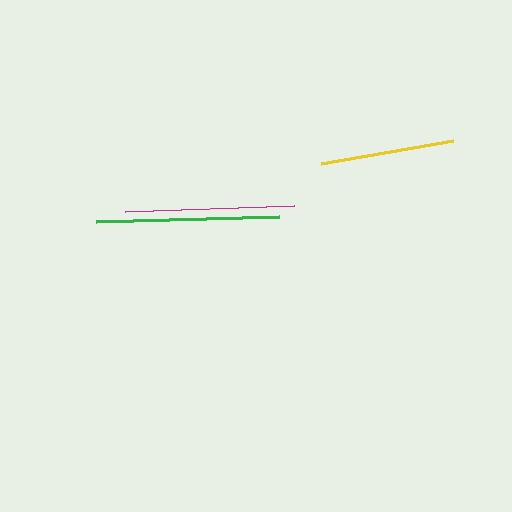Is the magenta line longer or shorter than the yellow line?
The magenta line is longer than the yellow line.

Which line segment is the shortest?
The yellow line is the shortest at approximately 134 pixels.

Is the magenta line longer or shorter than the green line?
The green line is longer than the magenta line.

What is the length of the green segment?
The green segment is approximately 183 pixels long.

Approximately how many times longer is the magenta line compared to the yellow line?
The magenta line is approximately 1.3 times the length of the yellow line.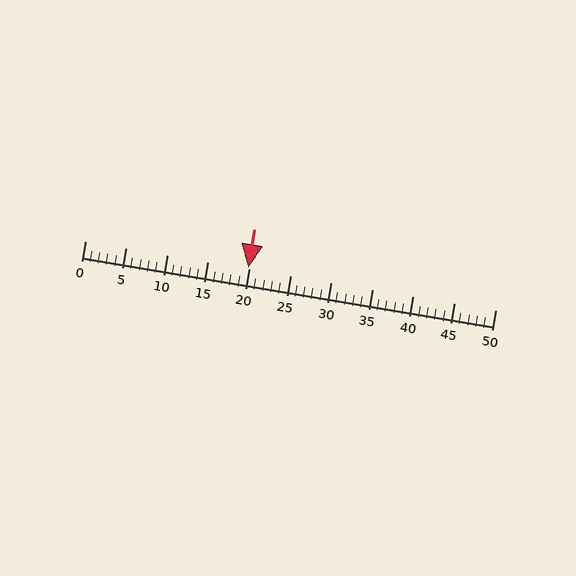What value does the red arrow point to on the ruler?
The red arrow points to approximately 20.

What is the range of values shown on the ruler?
The ruler shows values from 0 to 50.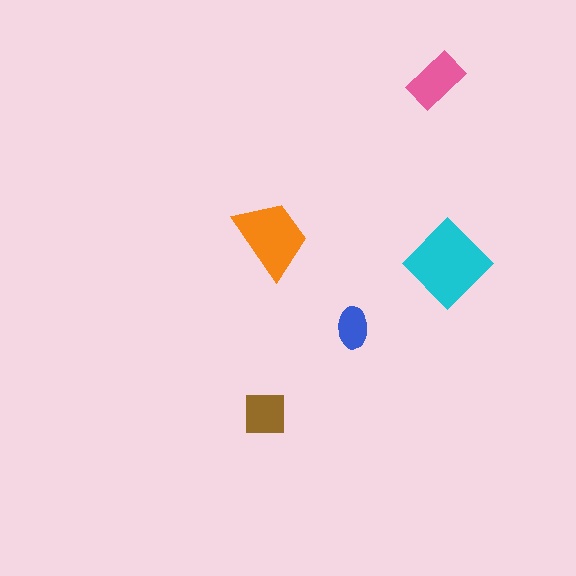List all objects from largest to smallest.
The cyan diamond, the orange trapezoid, the pink rectangle, the brown square, the blue ellipse.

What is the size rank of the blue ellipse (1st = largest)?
5th.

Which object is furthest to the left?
The brown square is leftmost.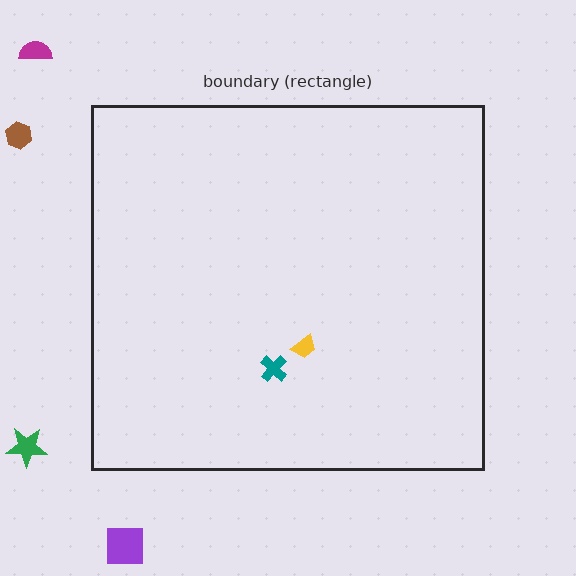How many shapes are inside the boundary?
2 inside, 4 outside.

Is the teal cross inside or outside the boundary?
Inside.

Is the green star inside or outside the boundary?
Outside.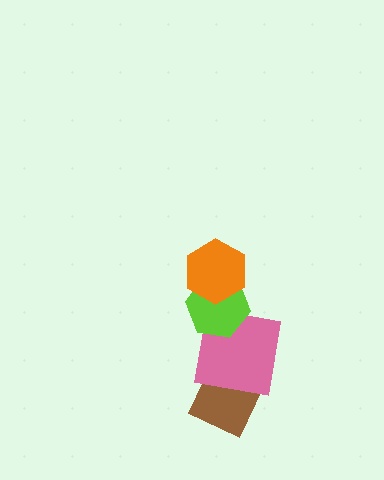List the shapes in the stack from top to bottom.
From top to bottom: the orange hexagon, the lime hexagon, the pink square, the brown diamond.